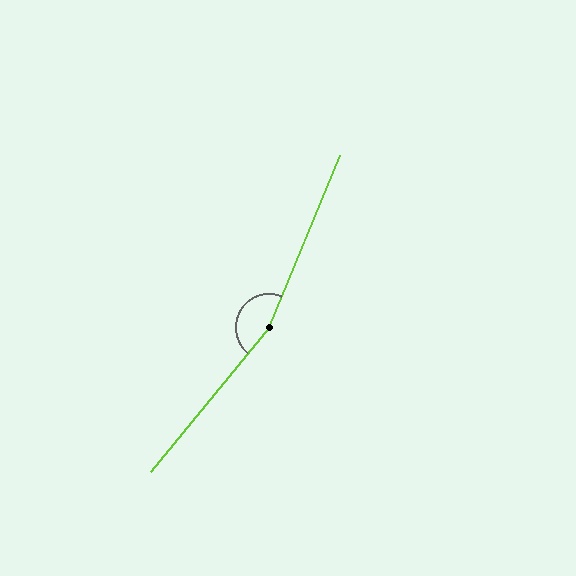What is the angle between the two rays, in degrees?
Approximately 163 degrees.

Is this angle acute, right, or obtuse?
It is obtuse.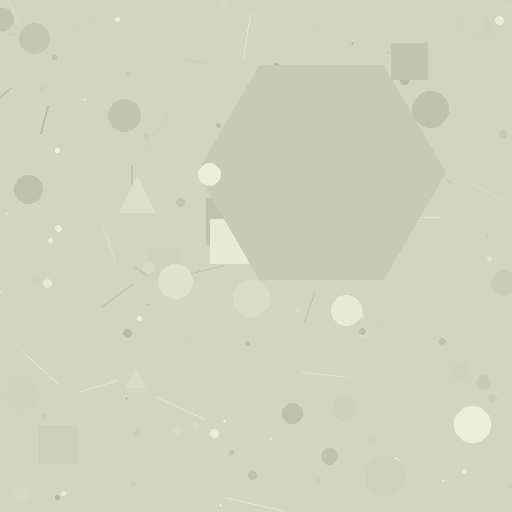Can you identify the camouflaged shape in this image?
The camouflaged shape is a hexagon.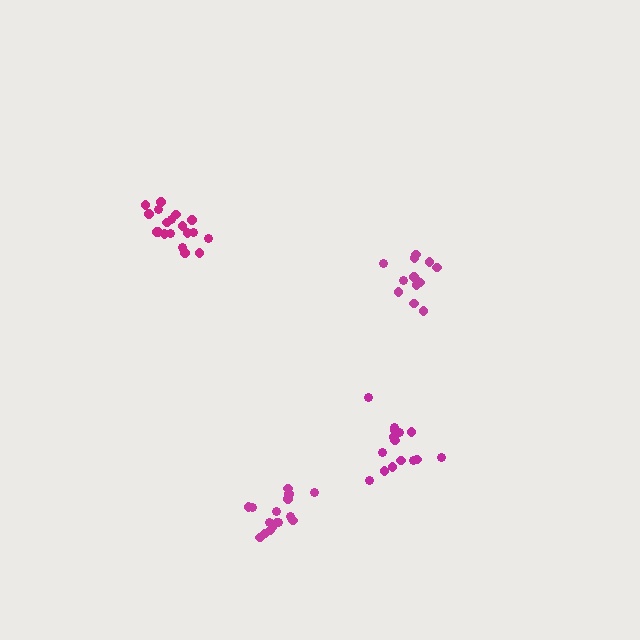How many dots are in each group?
Group 1: 16 dots, Group 2: 19 dots, Group 3: 13 dots, Group 4: 15 dots (63 total).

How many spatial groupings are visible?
There are 4 spatial groupings.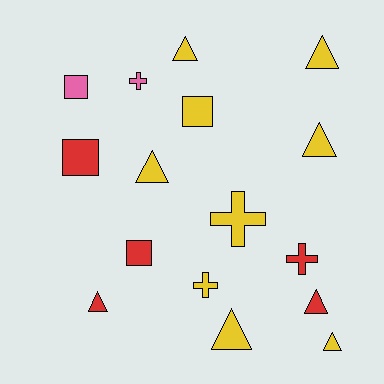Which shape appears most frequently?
Triangle, with 8 objects.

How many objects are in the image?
There are 16 objects.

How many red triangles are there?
There are 2 red triangles.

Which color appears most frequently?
Yellow, with 9 objects.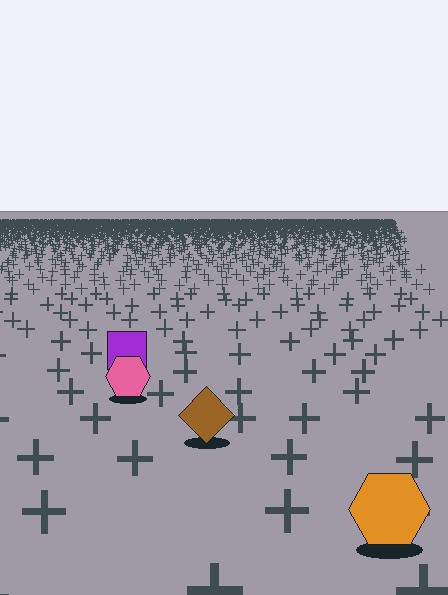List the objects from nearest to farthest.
From nearest to farthest: the orange hexagon, the brown diamond, the pink hexagon, the purple square.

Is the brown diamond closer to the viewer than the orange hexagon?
No. The orange hexagon is closer — you can tell from the texture gradient: the ground texture is coarser near it.